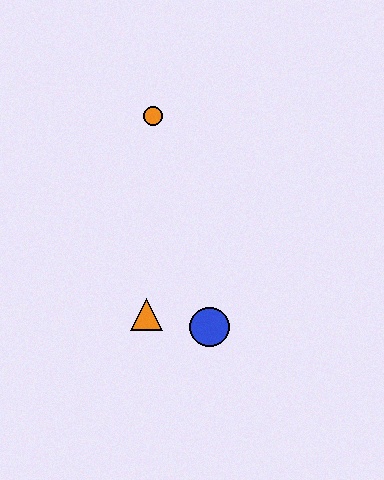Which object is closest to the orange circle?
The orange triangle is closest to the orange circle.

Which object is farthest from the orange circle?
The blue circle is farthest from the orange circle.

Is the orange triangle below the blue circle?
No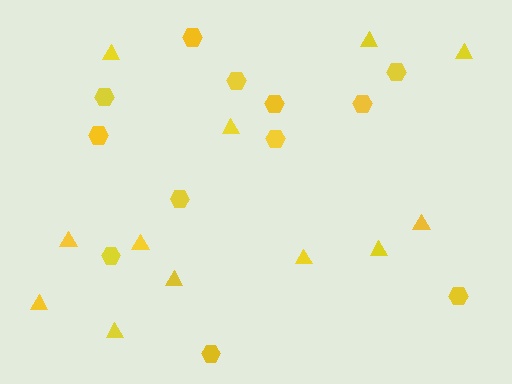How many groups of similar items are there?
There are 2 groups: one group of triangles (12) and one group of hexagons (12).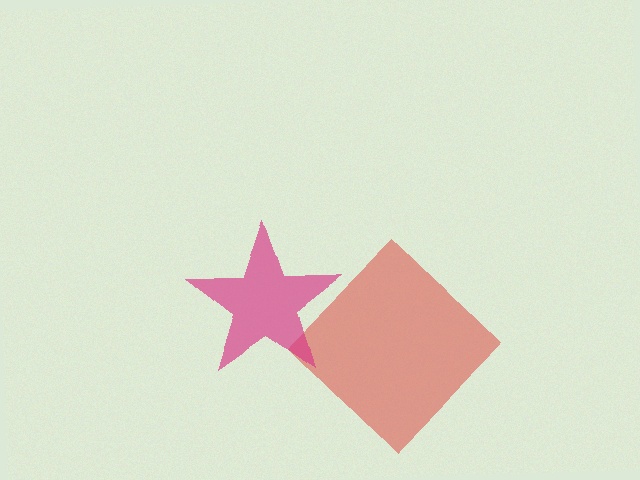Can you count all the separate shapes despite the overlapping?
Yes, there are 2 separate shapes.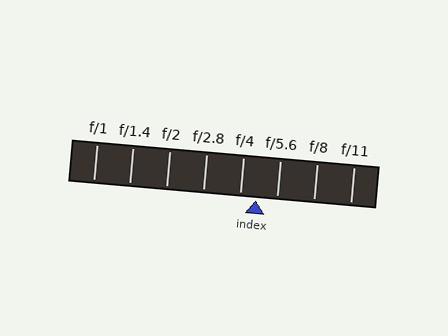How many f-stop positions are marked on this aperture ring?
There are 8 f-stop positions marked.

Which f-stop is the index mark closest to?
The index mark is closest to f/4.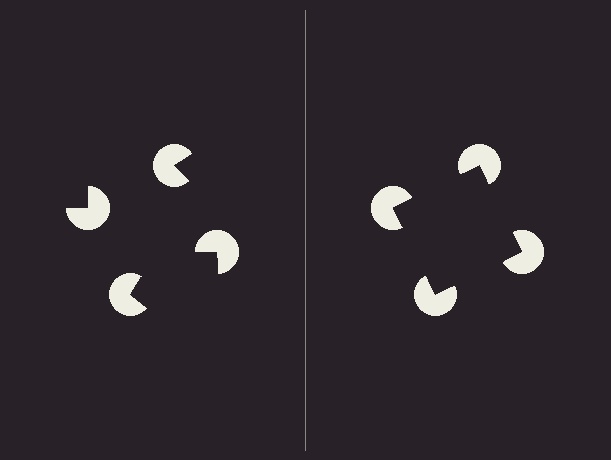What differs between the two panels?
The pac-man discs are positioned identically on both sides; only the wedge orientations differ. On the right they align to a square; on the left they are misaligned.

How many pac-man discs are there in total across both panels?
8 — 4 on each side.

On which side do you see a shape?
An illusory square appears on the right side. On the left side the wedge cuts are rotated, so no coherent shape forms.